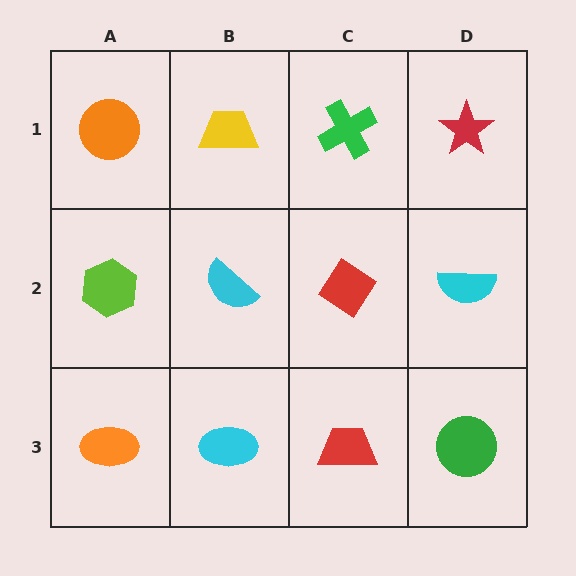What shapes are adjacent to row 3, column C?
A red diamond (row 2, column C), a cyan ellipse (row 3, column B), a green circle (row 3, column D).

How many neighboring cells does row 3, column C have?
3.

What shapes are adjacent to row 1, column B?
A cyan semicircle (row 2, column B), an orange circle (row 1, column A), a green cross (row 1, column C).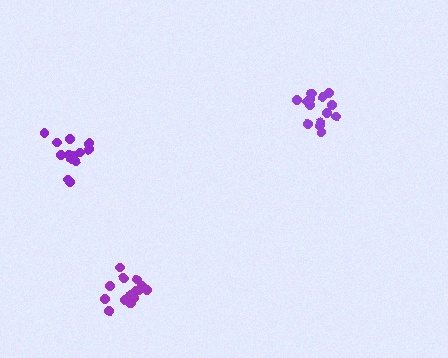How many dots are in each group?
Group 1: 14 dots, Group 2: 13 dots, Group 3: 16 dots (43 total).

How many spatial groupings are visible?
There are 3 spatial groupings.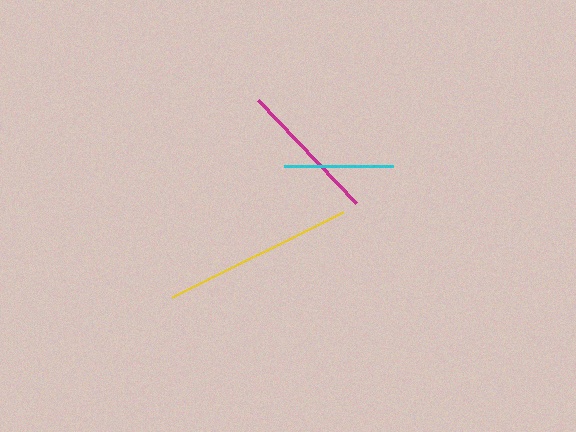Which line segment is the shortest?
The cyan line is the shortest at approximately 109 pixels.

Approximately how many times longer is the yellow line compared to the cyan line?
The yellow line is approximately 1.8 times the length of the cyan line.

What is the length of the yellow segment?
The yellow segment is approximately 191 pixels long.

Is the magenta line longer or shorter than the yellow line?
The yellow line is longer than the magenta line.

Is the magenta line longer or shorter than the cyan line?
The magenta line is longer than the cyan line.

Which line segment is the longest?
The yellow line is the longest at approximately 191 pixels.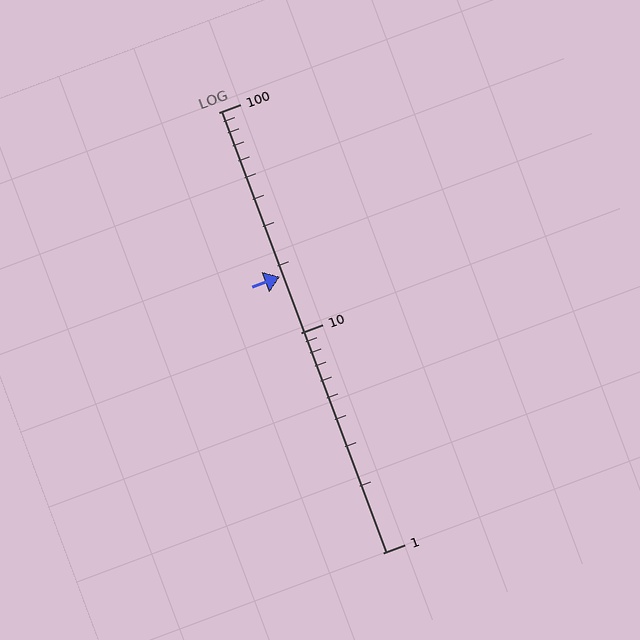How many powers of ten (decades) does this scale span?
The scale spans 2 decades, from 1 to 100.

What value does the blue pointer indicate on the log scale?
The pointer indicates approximately 18.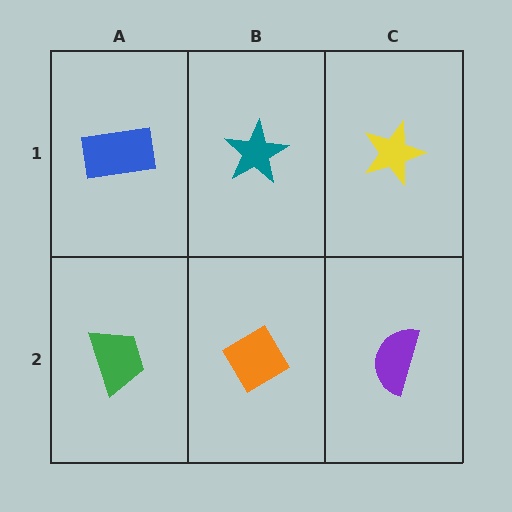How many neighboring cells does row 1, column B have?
3.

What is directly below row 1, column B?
An orange diamond.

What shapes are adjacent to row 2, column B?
A teal star (row 1, column B), a green trapezoid (row 2, column A), a purple semicircle (row 2, column C).